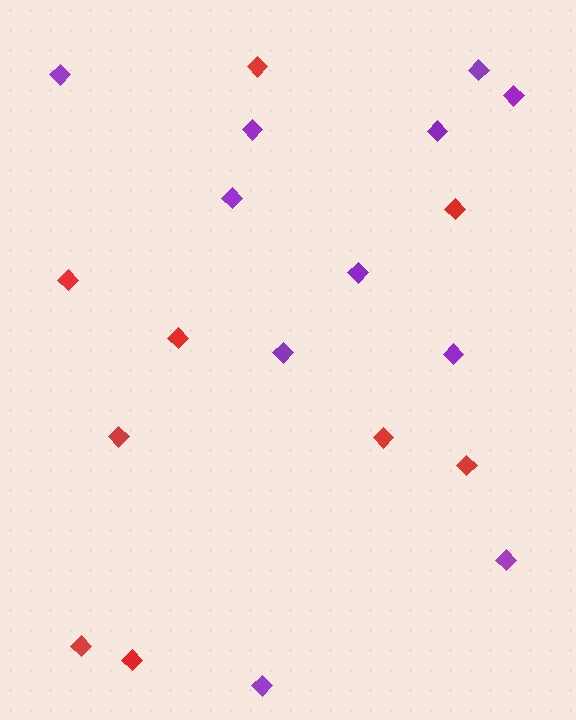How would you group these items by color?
There are 2 groups: one group of red diamonds (9) and one group of purple diamonds (11).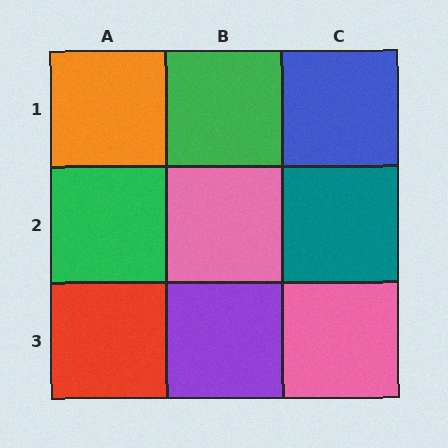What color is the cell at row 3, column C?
Pink.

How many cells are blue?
1 cell is blue.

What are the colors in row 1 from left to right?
Orange, green, blue.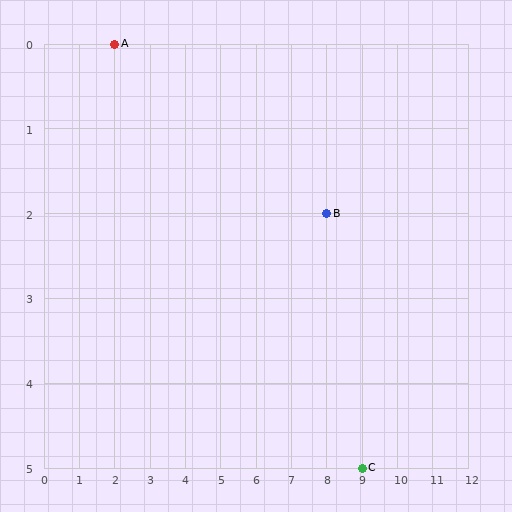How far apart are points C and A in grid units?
Points C and A are 7 columns and 5 rows apart (about 8.6 grid units diagonally).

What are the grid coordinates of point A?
Point A is at grid coordinates (2, 0).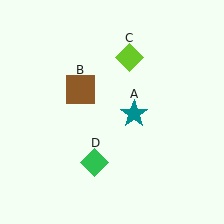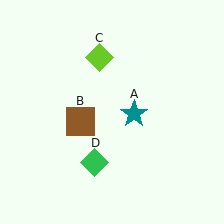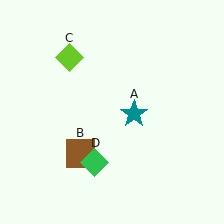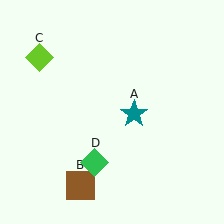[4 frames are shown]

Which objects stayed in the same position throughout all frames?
Teal star (object A) and green diamond (object D) remained stationary.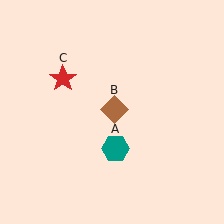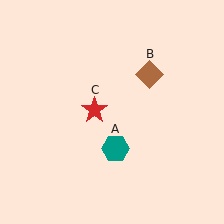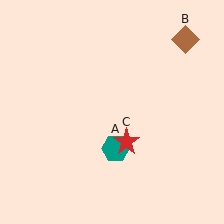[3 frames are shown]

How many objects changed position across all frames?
2 objects changed position: brown diamond (object B), red star (object C).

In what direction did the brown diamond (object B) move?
The brown diamond (object B) moved up and to the right.